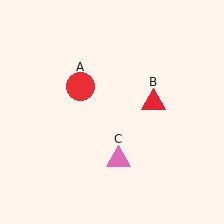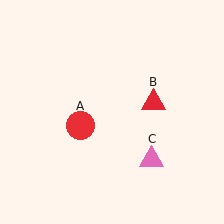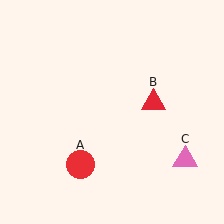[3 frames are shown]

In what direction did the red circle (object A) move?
The red circle (object A) moved down.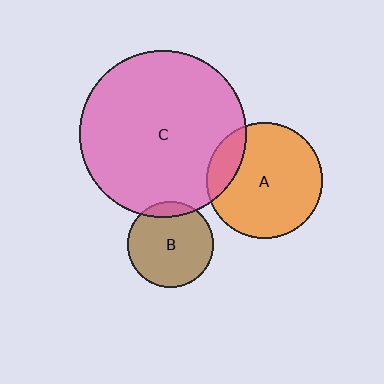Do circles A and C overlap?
Yes.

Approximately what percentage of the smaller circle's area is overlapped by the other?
Approximately 15%.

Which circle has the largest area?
Circle C (pink).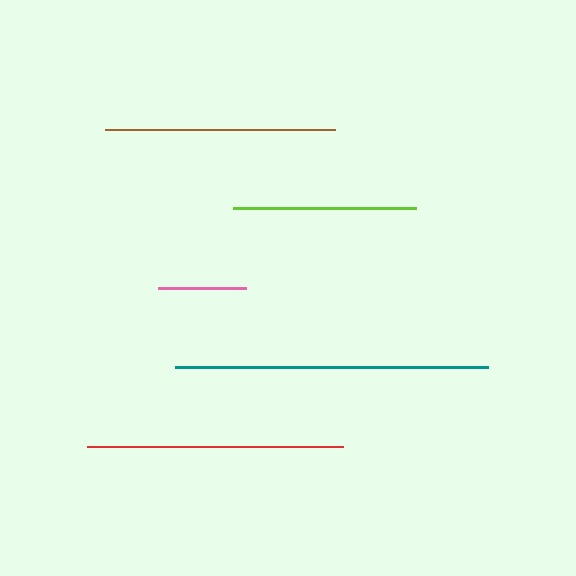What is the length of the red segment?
The red segment is approximately 255 pixels long.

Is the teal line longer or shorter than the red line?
The teal line is longer than the red line.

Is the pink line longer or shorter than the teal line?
The teal line is longer than the pink line.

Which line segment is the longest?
The teal line is the longest at approximately 313 pixels.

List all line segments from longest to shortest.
From longest to shortest: teal, red, brown, lime, pink.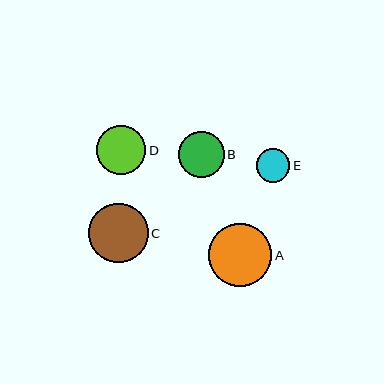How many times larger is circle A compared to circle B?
Circle A is approximately 1.4 times the size of circle B.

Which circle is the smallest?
Circle E is the smallest with a size of approximately 34 pixels.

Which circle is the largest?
Circle A is the largest with a size of approximately 63 pixels.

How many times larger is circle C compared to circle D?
Circle C is approximately 1.2 times the size of circle D.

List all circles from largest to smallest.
From largest to smallest: A, C, D, B, E.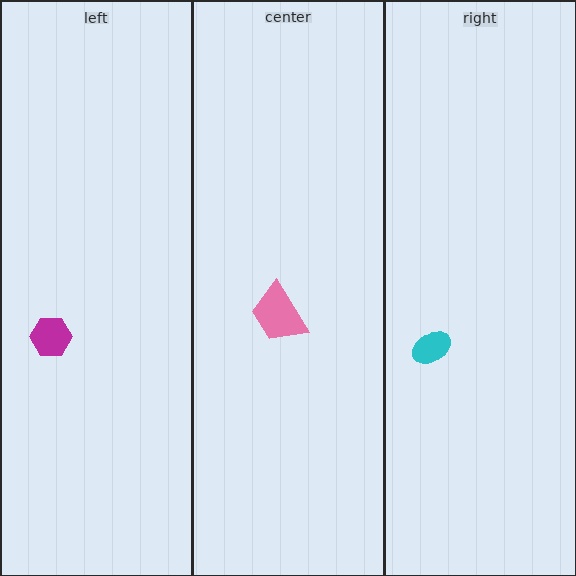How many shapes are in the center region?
1.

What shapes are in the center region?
The pink trapezoid.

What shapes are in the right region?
The cyan ellipse.